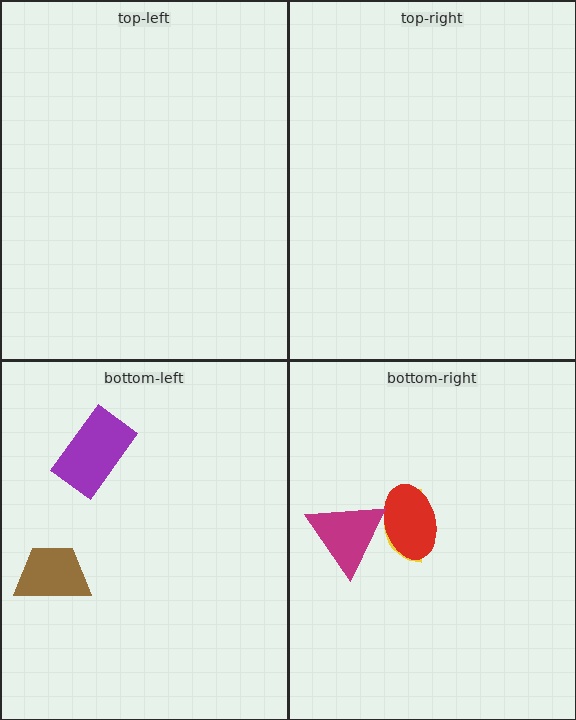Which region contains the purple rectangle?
The bottom-left region.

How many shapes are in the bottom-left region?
2.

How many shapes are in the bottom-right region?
3.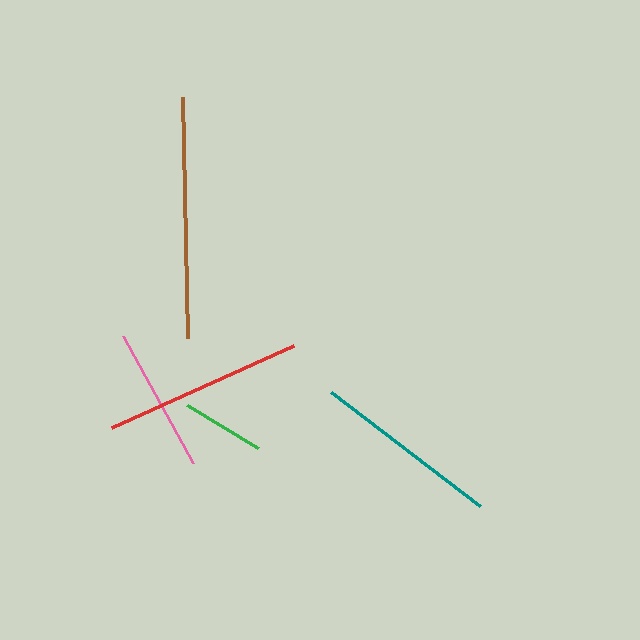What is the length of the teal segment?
The teal segment is approximately 187 pixels long.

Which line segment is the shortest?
The green line is the shortest at approximately 83 pixels.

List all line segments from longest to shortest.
From longest to shortest: brown, red, teal, pink, green.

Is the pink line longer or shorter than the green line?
The pink line is longer than the green line.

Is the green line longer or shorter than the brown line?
The brown line is longer than the green line.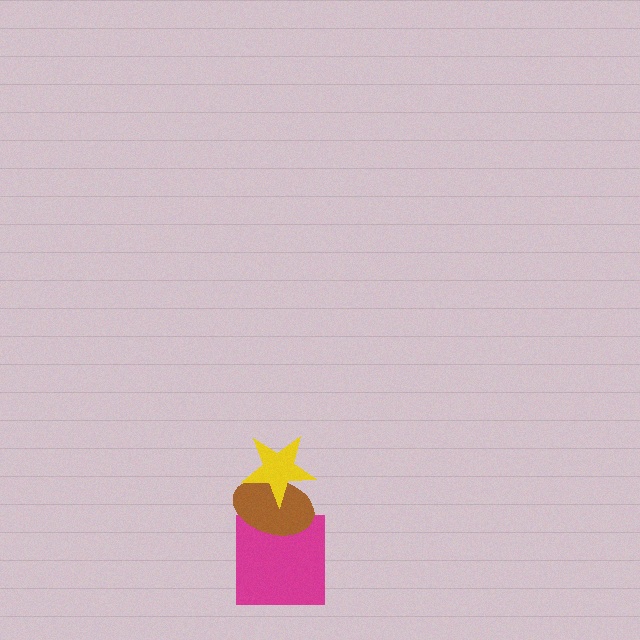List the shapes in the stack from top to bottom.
From top to bottom: the yellow star, the brown ellipse, the magenta square.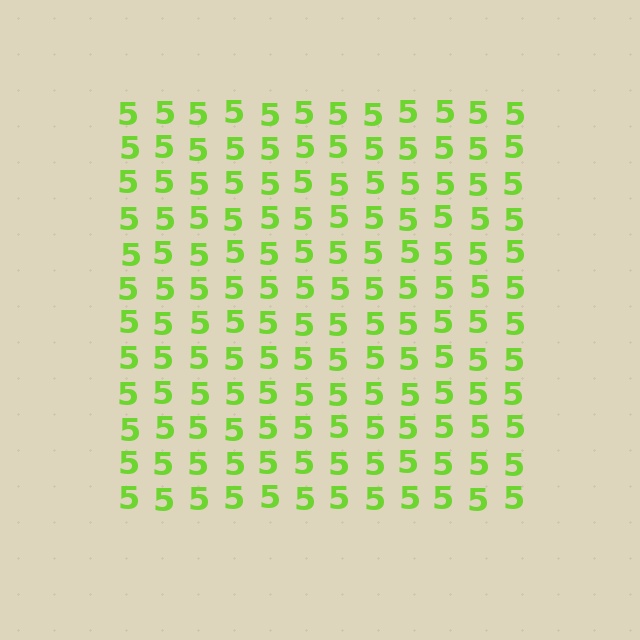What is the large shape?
The large shape is a square.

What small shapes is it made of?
It is made of small digit 5's.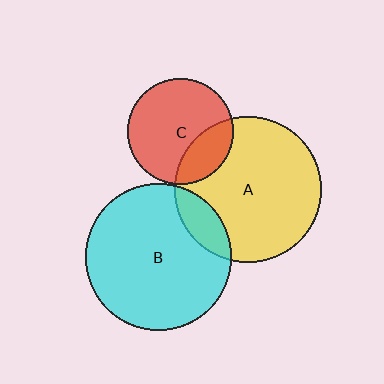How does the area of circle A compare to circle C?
Approximately 1.9 times.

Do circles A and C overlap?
Yes.